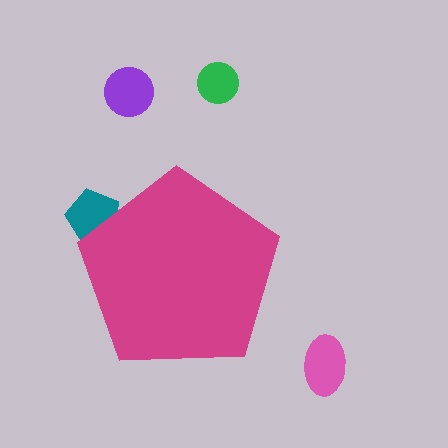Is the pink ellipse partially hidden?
No, the pink ellipse is fully visible.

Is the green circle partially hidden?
No, the green circle is fully visible.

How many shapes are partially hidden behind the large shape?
1 shape is partially hidden.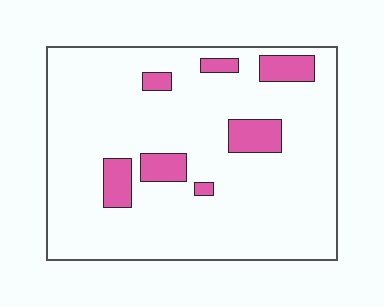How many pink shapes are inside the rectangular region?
7.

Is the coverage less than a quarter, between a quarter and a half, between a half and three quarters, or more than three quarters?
Less than a quarter.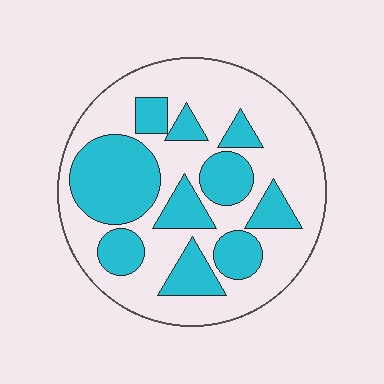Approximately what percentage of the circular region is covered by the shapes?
Approximately 35%.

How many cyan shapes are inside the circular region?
10.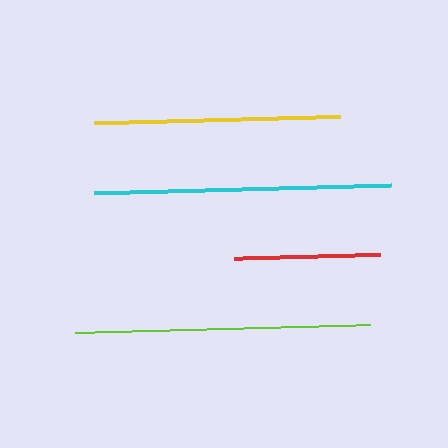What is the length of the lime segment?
The lime segment is approximately 295 pixels long.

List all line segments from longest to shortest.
From longest to shortest: cyan, lime, yellow, red.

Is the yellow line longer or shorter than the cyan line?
The cyan line is longer than the yellow line.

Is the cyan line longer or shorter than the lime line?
The cyan line is longer than the lime line.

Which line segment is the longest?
The cyan line is the longest at approximately 297 pixels.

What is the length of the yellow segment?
The yellow segment is approximately 247 pixels long.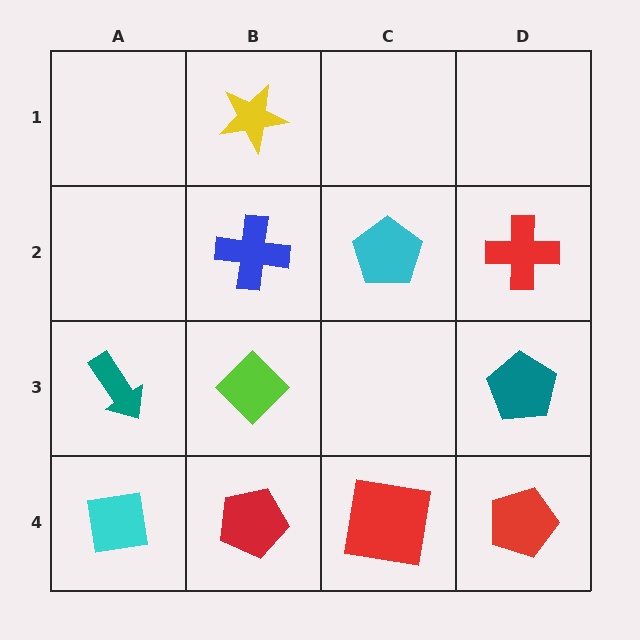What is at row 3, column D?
A teal pentagon.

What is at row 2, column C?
A cyan pentagon.